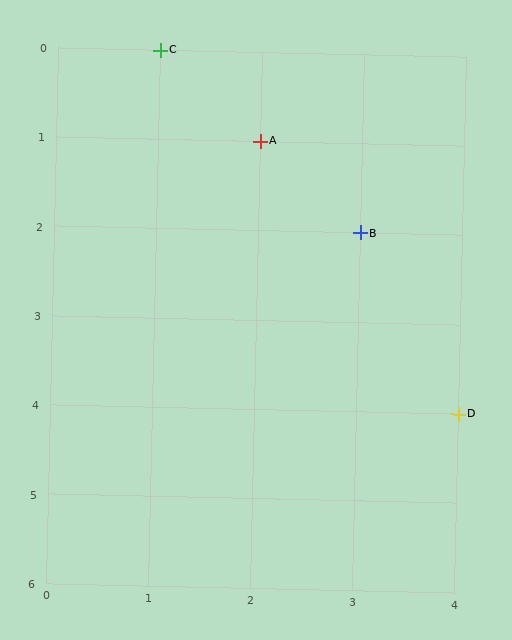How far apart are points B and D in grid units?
Points B and D are 1 column and 2 rows apart (about 2.2 grid units diagonally).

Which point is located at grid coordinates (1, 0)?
Point C is at (1, 0).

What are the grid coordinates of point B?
Point B is at grid coordinates (3, 2).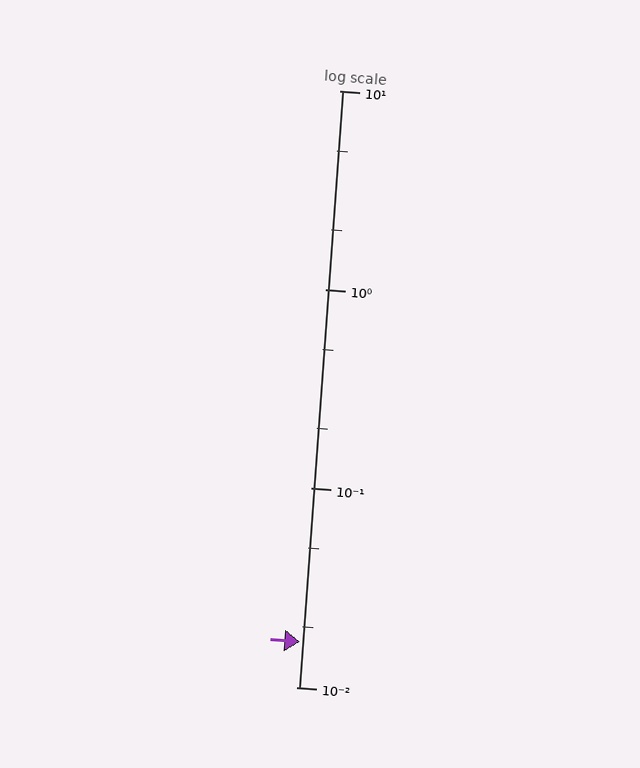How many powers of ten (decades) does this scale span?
The scale spans 3 decades, from 0.01 to 10.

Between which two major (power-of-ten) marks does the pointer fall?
The pointer is between 0.01 and 0.1.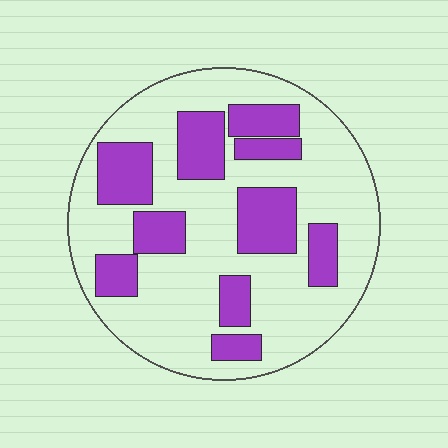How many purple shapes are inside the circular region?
10.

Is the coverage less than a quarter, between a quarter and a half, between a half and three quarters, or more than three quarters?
Between a quarter and a half.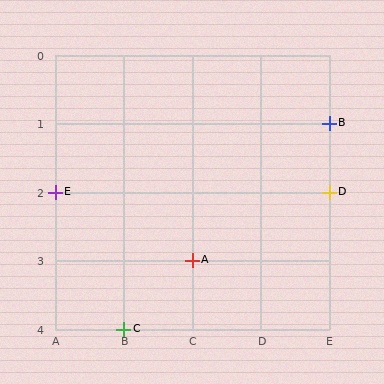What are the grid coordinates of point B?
Point B is at grid coordinates (E, 1).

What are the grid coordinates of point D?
Point D is at grid coordinates (E, 2).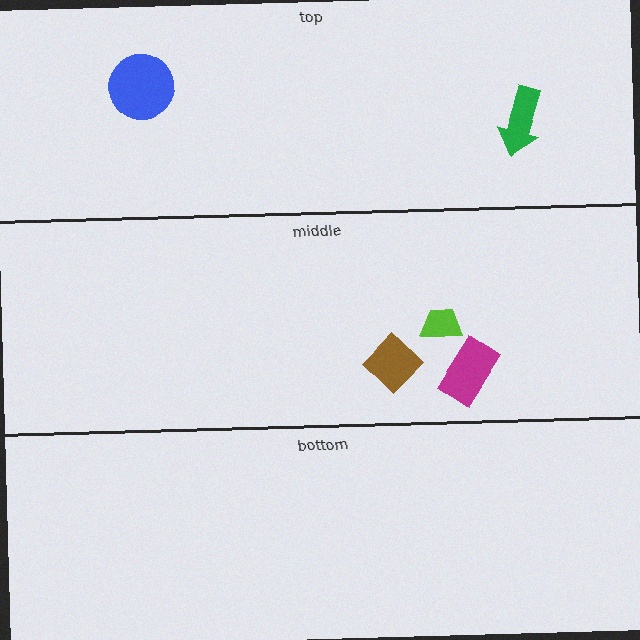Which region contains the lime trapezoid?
The middle region.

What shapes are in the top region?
The blue circle, the green arrow.